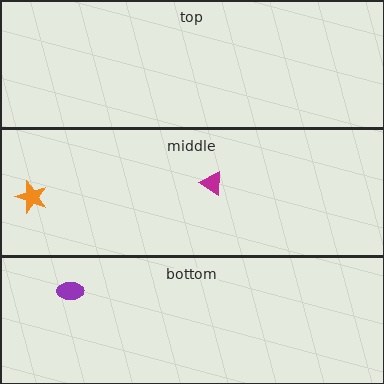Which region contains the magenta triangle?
The middle region.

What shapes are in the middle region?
The magenta triangle, the orange star.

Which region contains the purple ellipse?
The bottom region.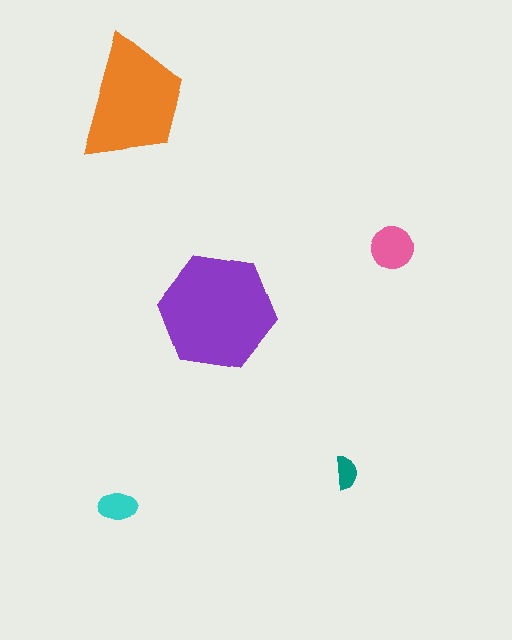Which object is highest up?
The orange trapezoid is topmost.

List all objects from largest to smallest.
The purple hexagon, the orange trapezoid, the pink circle, the cyan ellipse, the teal semicircle.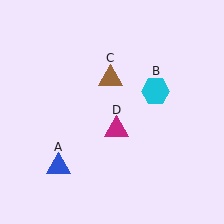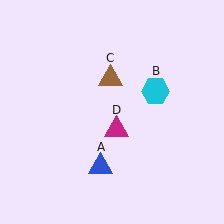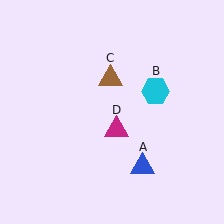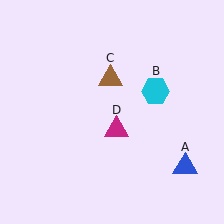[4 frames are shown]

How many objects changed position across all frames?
1 object changed position: blue triangle (object A).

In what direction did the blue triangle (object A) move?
The blue triangle (object A) moved right.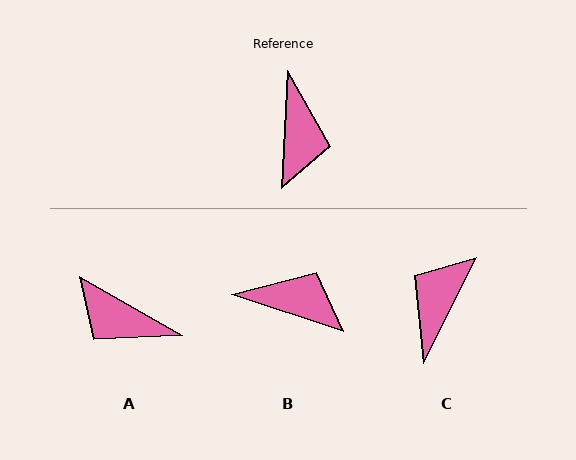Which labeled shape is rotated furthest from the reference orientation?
C, about 156 degrees away.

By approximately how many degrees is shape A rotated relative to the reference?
Approximately 117 degrees clockwise.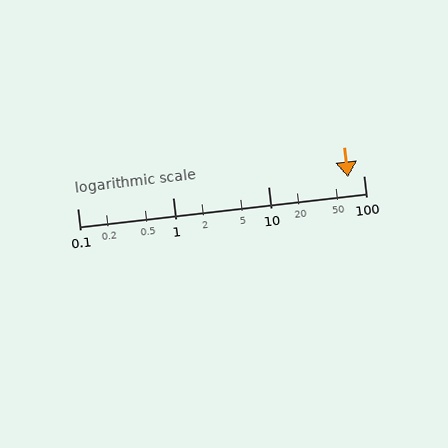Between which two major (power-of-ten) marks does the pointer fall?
The pointer is between 10 and 100.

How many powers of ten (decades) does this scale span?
The scale spans 3 decades, from 0.1 to 100.